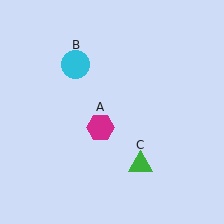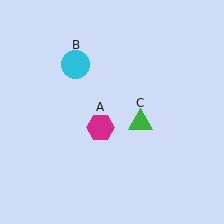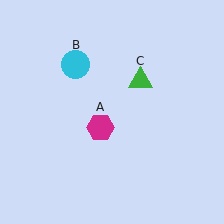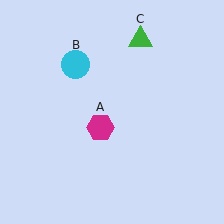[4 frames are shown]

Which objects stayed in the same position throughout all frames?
Magenta hexagon (object A) and cyan circle (object B) remained stationary.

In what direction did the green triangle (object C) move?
The green triangle (object C) moved up.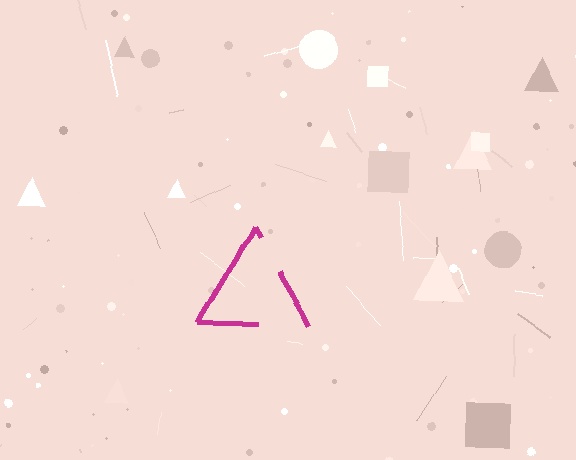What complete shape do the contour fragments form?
The contour fragments form a triangle.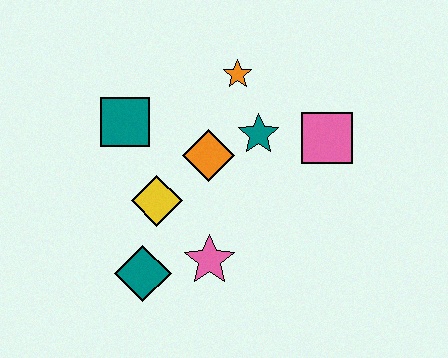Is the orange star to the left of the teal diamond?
No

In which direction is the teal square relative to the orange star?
The teal square is to the left of the orange star.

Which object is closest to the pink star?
The teal diamond is closest to the pink star.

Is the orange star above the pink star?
Yes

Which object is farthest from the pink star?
The orange star is farthest from the pink star.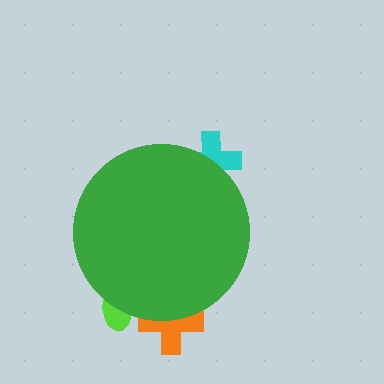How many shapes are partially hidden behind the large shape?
3 shapes are partially hidden.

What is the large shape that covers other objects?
A green circle.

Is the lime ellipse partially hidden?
Yes, the lime ellipse is partially hidden behind the green circle.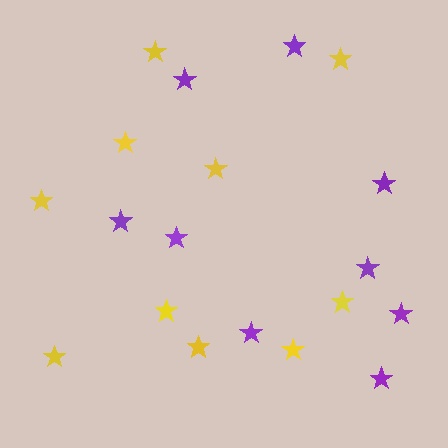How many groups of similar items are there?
There are 2 groups: one group of purple stars (9) and one group of yellow stars (10).